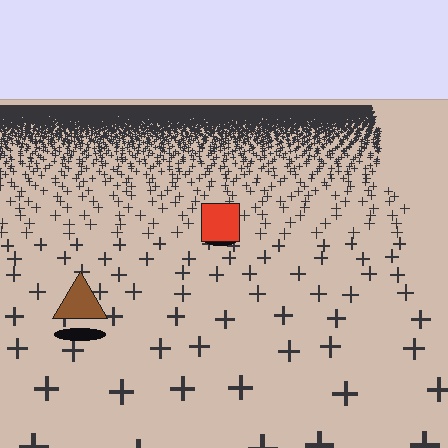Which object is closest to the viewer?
The brown triangle is closest. The texture marks near it are larger and more spread out.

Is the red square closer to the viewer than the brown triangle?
No. The brown triangle is closer — you can tell from the texture gradient: the ground texture is coarser near it.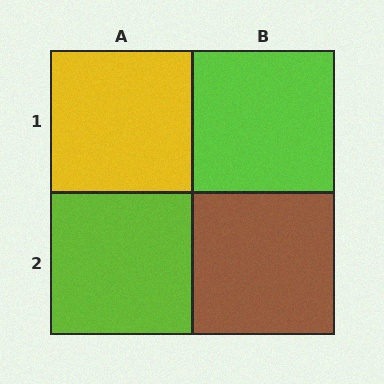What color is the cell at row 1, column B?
Lime.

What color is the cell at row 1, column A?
Yellow.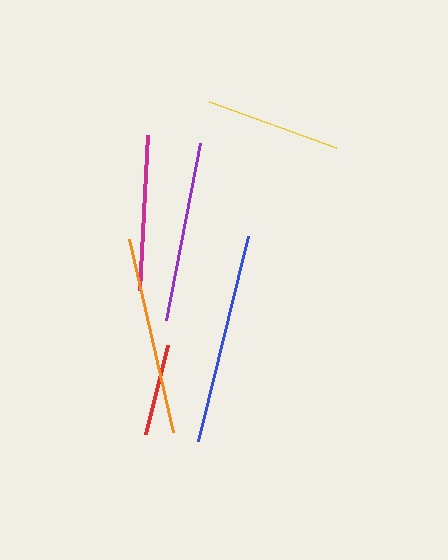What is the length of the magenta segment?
The magenta segment is approximately 155 pixels long.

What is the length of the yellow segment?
The yellow segment is approximately 135 pixels long.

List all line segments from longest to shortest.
From longest to shortest: blue, orange, purple, magenta, yellow, red.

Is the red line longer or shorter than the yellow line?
The yellow line is longer than the red line.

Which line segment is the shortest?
The red line is the shortest at approximately 91 pixels.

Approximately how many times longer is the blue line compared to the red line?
The blue line is approximately 2.3 times the length of the red line.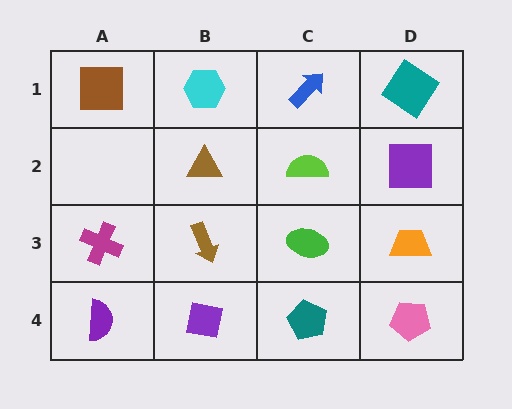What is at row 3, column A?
A magenta cross.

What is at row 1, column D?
A teal diamond.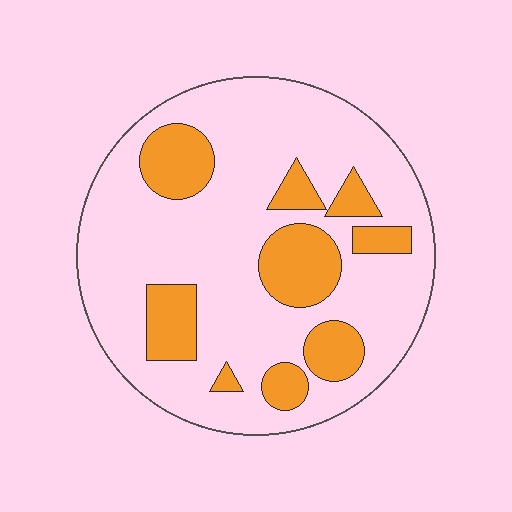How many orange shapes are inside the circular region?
9.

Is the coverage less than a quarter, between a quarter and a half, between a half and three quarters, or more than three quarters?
Less than a quarter.